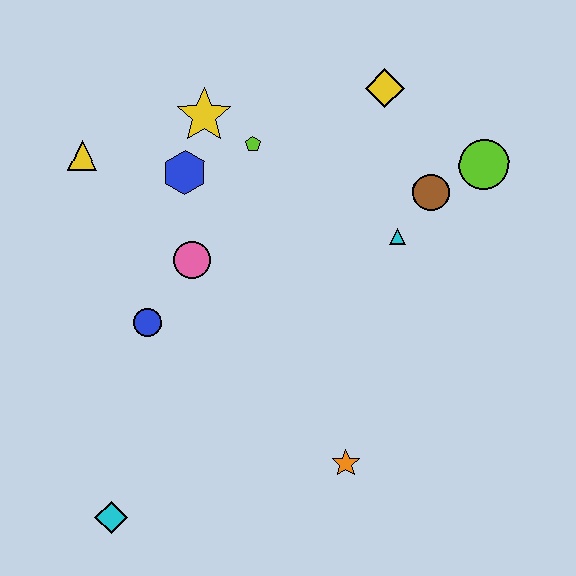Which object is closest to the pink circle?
The blue circle is closest to the pink circle.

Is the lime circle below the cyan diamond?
No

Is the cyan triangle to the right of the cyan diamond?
Yes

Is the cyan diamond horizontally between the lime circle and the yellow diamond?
No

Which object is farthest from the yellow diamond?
The cyan diamond is farthest from the yellow diamond.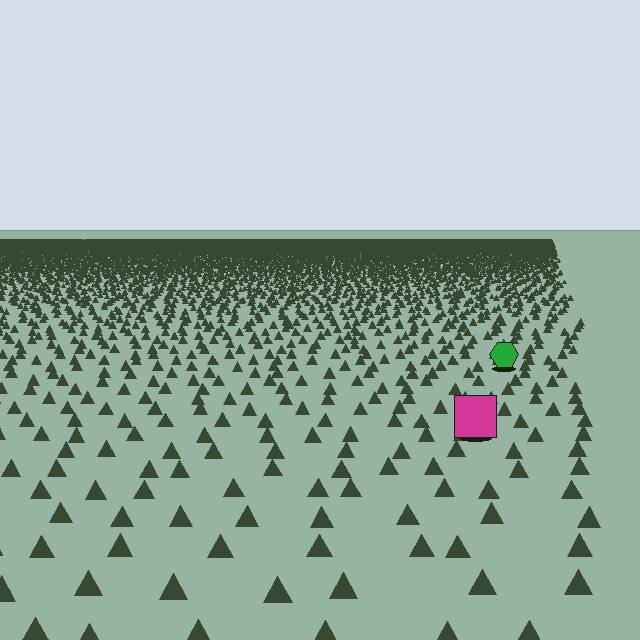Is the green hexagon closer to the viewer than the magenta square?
No. The magenta square is closer — you can tell from the texture gradient: the ground texture is coarser near it.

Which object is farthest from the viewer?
The green hexagon is farthest from the viewer. It appears smaller and the ground texture around it is denser.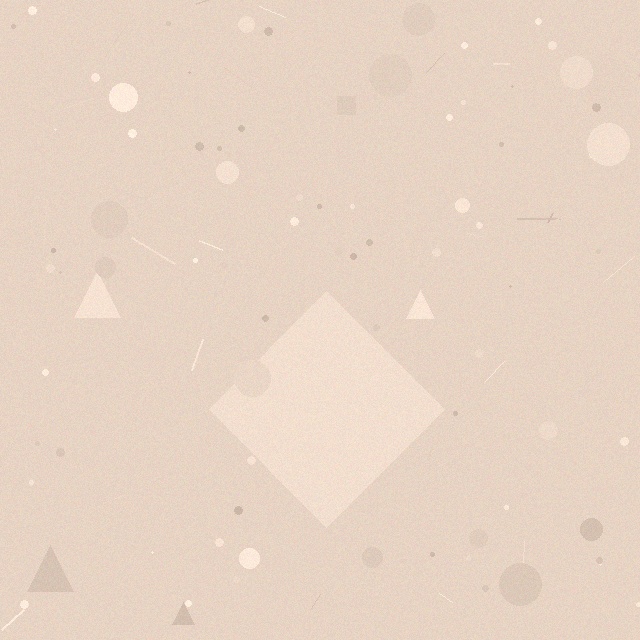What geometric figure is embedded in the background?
A diamond is embedded in the background.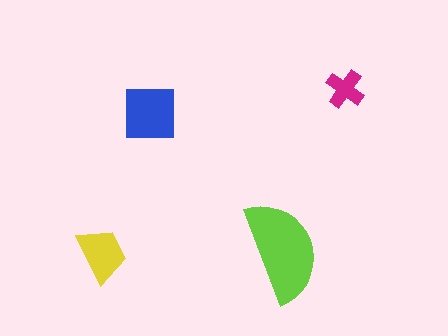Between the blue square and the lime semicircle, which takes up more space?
The lime semicircle.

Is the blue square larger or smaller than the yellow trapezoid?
Larger.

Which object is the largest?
The lime semicircle.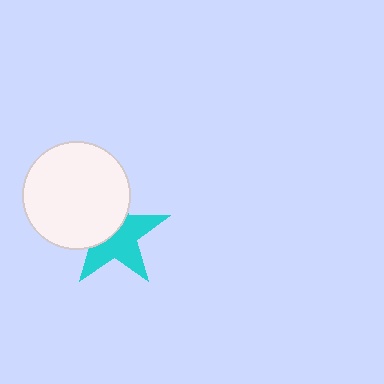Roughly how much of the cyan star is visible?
About half of it is visible (roughly 57%).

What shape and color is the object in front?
The object in front is a white circle.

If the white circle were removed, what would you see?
You would see the complete cyan star.